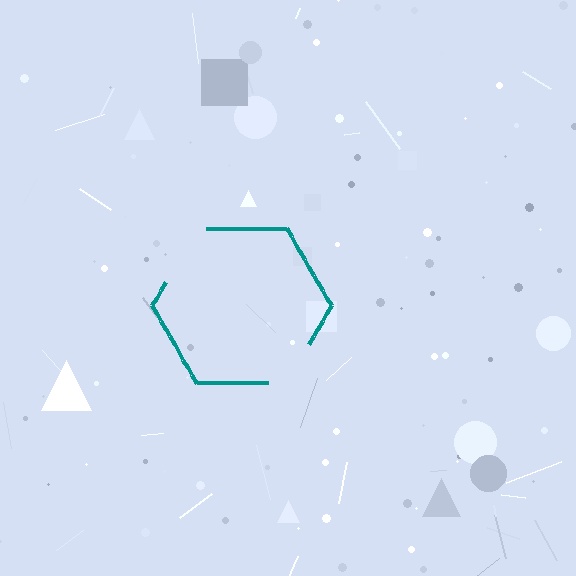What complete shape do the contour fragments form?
The contour fragments form a hexagon.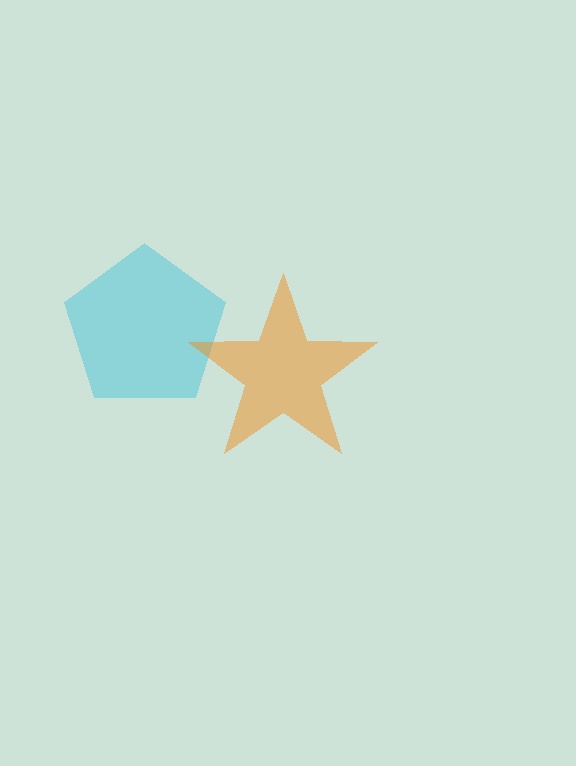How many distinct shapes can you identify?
There are 2 distinct shapes: a cyan pentagon, an orange star.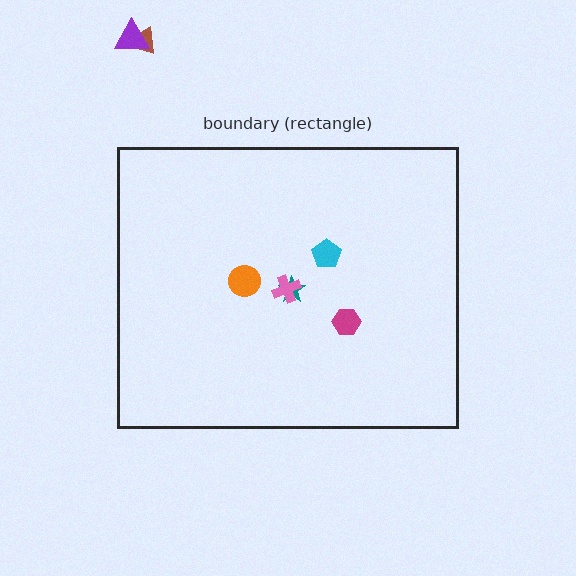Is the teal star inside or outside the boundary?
Inside.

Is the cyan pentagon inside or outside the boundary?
Inside.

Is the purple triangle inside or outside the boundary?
Outside.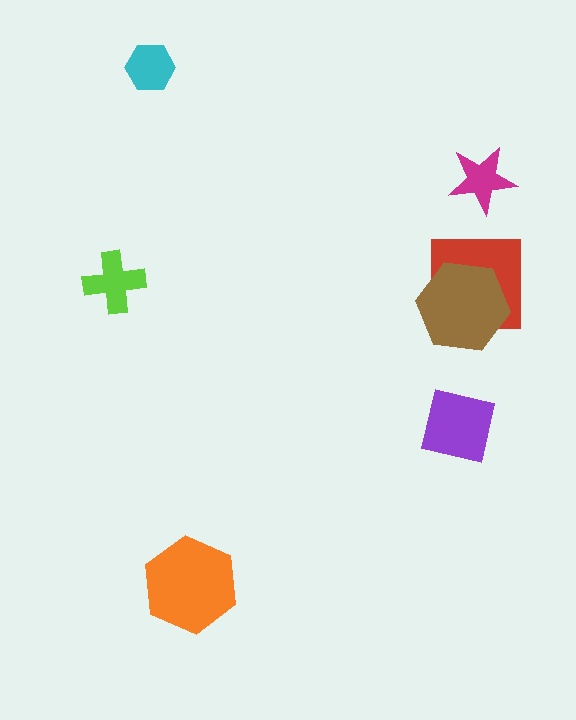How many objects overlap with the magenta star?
0 objects overlap with the magenta star.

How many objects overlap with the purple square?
0 objects overlap with the purple square.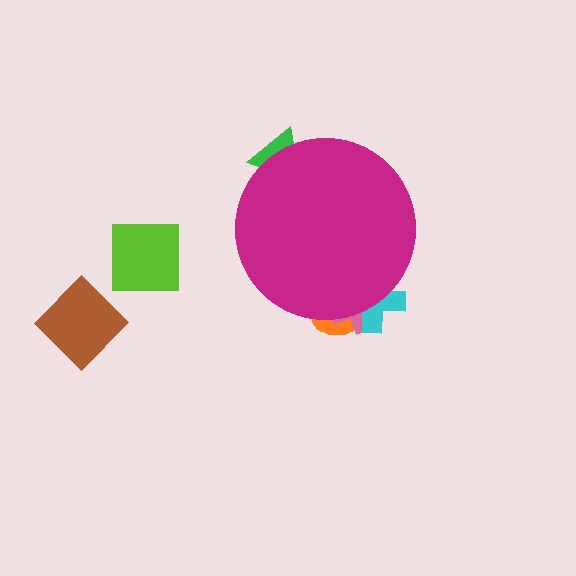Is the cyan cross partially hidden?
Yes, the cyan cross is partially hidden behind the magenta circle.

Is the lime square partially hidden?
No, the lime square is fully visible.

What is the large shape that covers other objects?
A magenta circle.